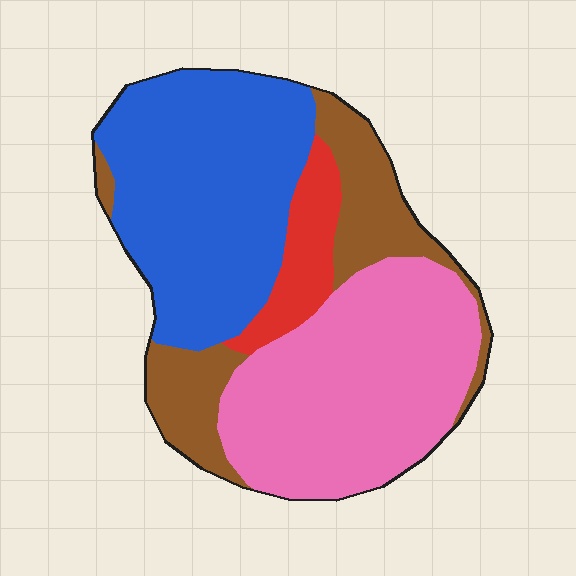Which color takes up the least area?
Red, at roughly 10%.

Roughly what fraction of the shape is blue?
Blue covers 36% of the shape.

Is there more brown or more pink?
Pink.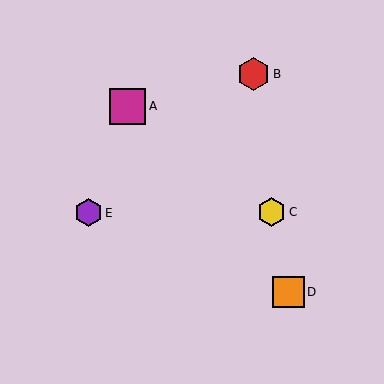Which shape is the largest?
The magenta square (labeled A) is the largest.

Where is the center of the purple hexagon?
The center of the purple hexagon is at (88, 213).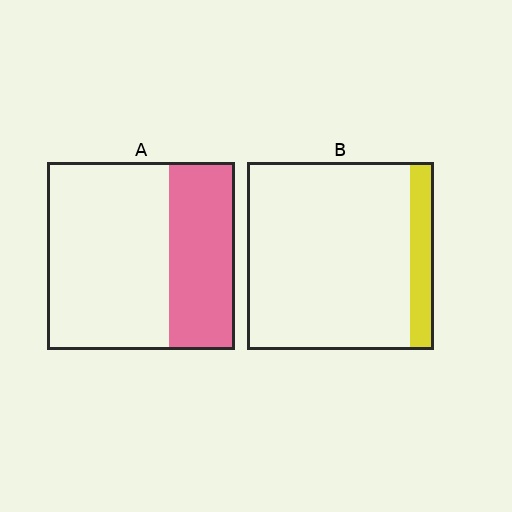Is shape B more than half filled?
No.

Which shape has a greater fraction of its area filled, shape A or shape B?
Shape A.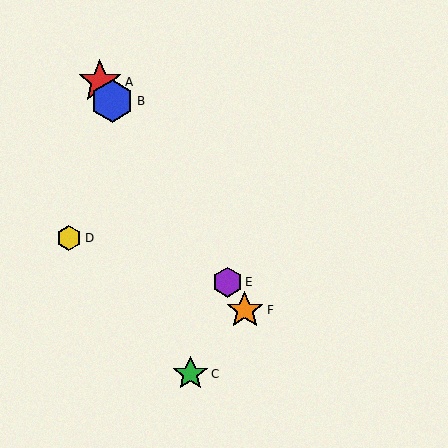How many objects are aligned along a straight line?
4 objects (A, B, E, F) are aligned along a straight line.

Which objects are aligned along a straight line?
Objects A, B, E, F are aligned along a straight line.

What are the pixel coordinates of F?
Object F is at (245, 310).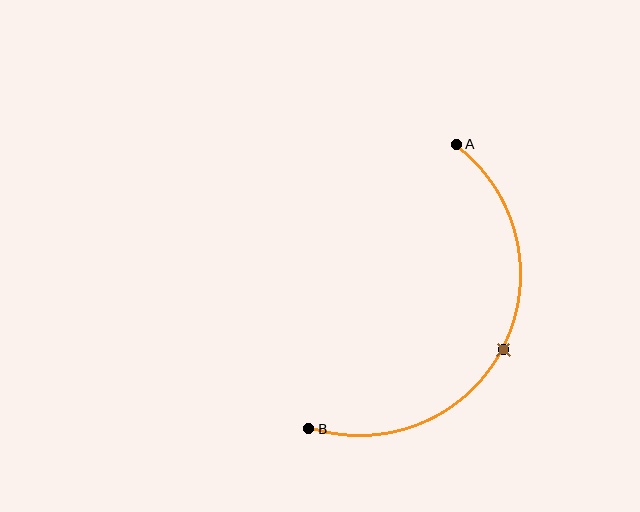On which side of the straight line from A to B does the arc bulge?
The arc bulges to the right of the straight line connecting A and B.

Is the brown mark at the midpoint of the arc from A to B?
Yes. The brown mark lies on the arc at equal arc-length from both A and B — it is the arc midpoint.